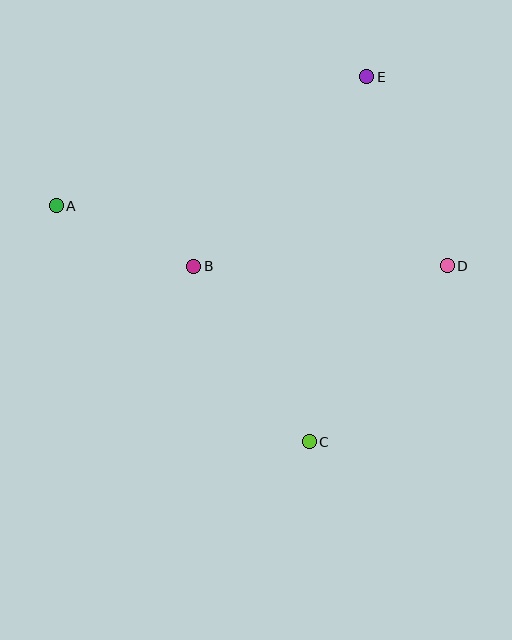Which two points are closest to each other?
Points A and B are closest to each other.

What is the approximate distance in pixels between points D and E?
The distance between D and E is approximately 205 pixels.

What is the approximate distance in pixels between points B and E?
The distance between B and E is approximately 256 pixels.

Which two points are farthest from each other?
Points A and D are farthest from each other.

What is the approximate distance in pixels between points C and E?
The distance between C and E is approximately 370 pixels.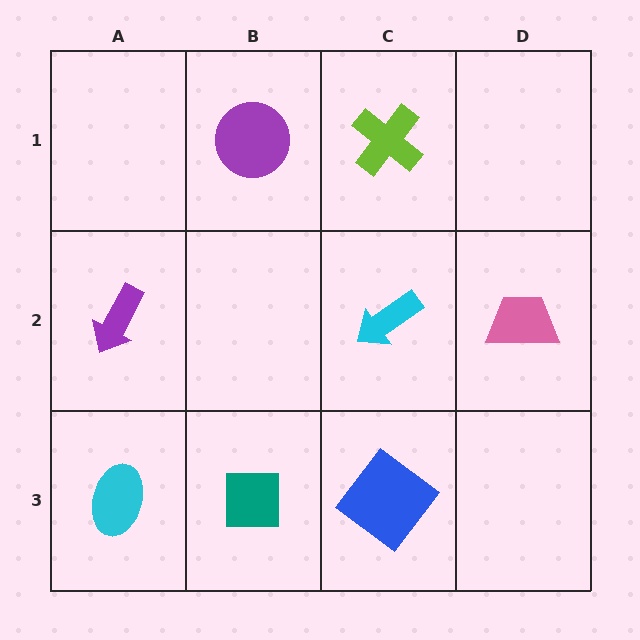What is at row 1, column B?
A purple circle.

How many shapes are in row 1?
2 shapes.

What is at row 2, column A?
A purple arrow.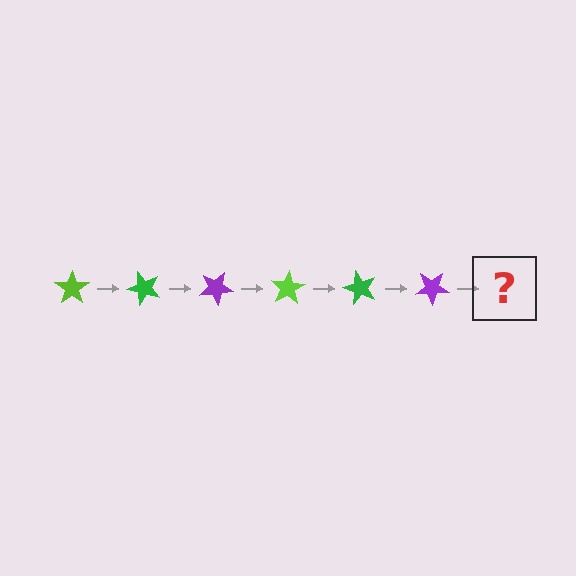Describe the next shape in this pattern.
It should be a lime star, rotated 300 degrees from the start.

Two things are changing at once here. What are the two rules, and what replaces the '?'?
The two rules are that it rotates 50 degrees each step and the color cycles through lime, green, and purple. The '?' should be a lime star, rotated 300 degrees from the start.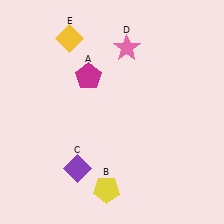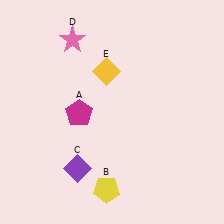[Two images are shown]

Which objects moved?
The objects that moved are: the magenta pentagon (A), the pink star (D), the yellow diamond (E).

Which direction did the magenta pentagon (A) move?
The magenta pentagon (A) moved down.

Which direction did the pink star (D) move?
The pink star (D) moved left.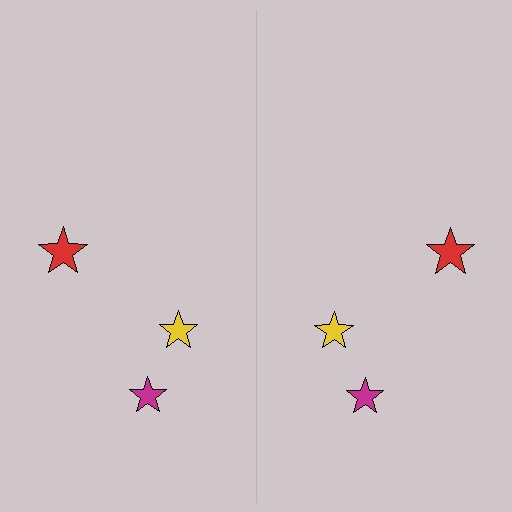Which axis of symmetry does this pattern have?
The pattern has a vertical axis of symmetry running through the center of the image.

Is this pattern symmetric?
Yes, this pattern has bilateral (reflection) symmetry.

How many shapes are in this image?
There are 6 shapes in this image.